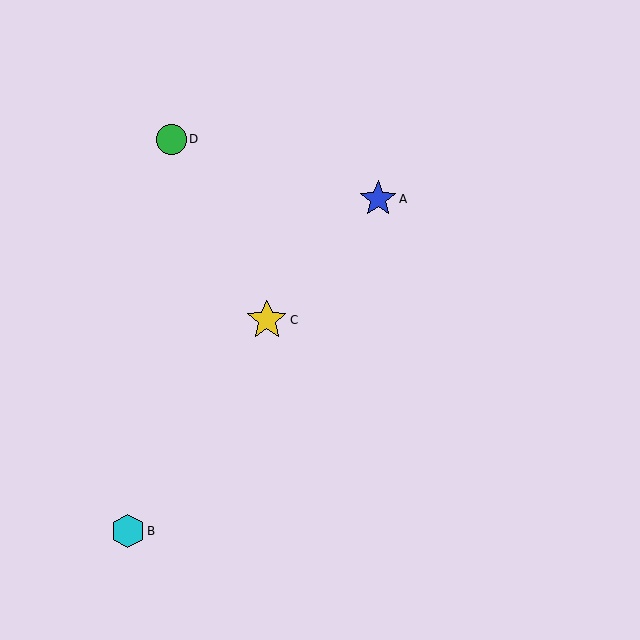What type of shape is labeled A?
Shape A is a blue star.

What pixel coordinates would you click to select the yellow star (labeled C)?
Click at (267, 320) to select the yellow star C.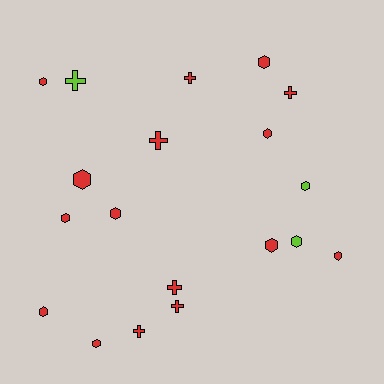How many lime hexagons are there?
There are 2 lime hexagons.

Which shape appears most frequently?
Hexagon, with 12 objects.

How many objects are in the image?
There are 19 objects.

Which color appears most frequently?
Red, with 16 objects.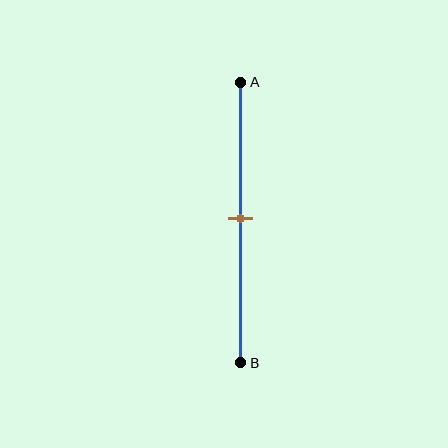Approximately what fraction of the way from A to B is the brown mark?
The brown mark is approximately 50% of the way from A to B.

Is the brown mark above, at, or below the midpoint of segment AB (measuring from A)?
The brown mark is approximately at the midpoint of segment AB.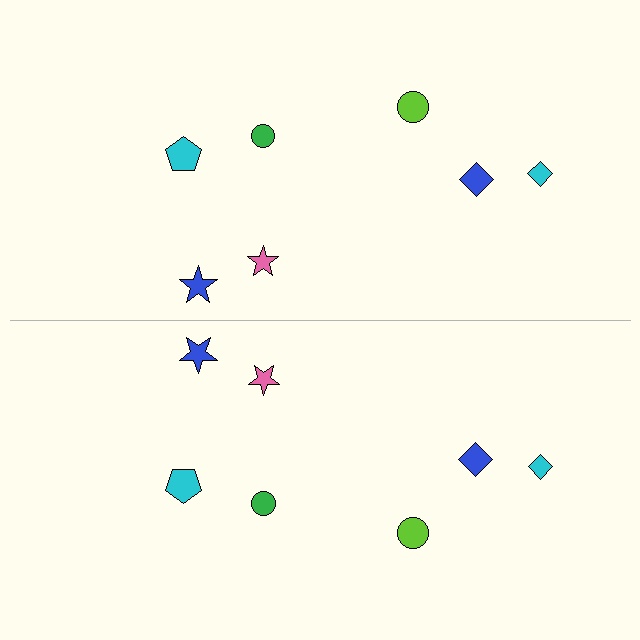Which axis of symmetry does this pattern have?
The pattern has a horizontal axis of symmetry running through the center of the image.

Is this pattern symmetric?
Yes, this pattern has bilateral (reflection) symmetry.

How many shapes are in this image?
There are 14 shapes in this image.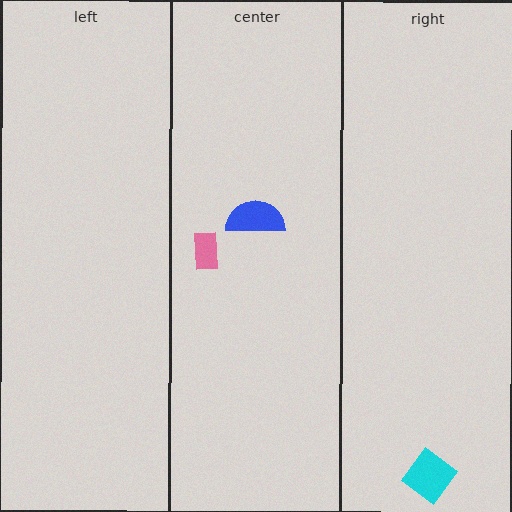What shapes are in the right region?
The cyan diamond.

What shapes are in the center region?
The pink rectangle, the blue semicircle.